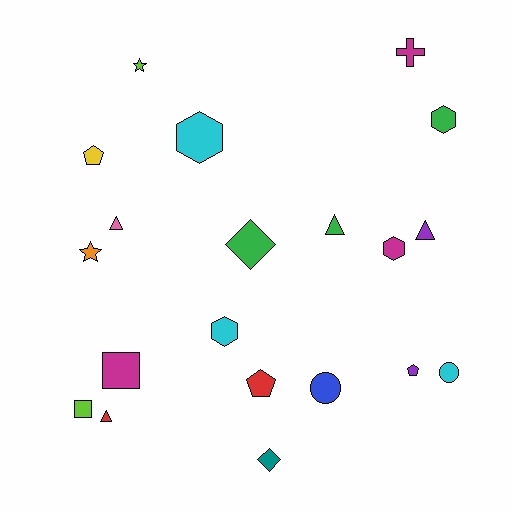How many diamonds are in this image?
There are 2 diamonds.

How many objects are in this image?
There are 20 objects.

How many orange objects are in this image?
There is 1 orange object.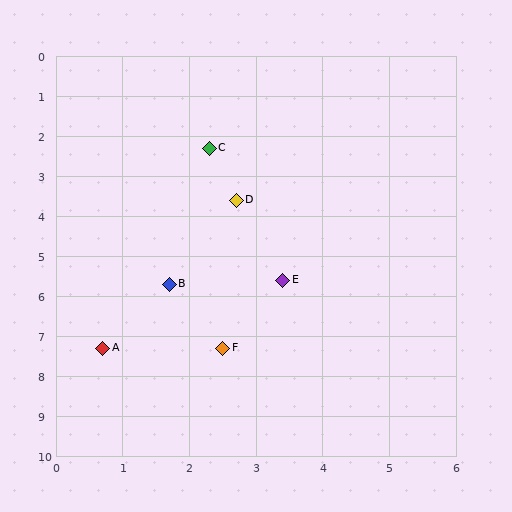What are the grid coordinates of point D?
Point D is at approximately (2.7, 3.6).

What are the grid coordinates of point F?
Point F is at approximately (2.5, 7.3).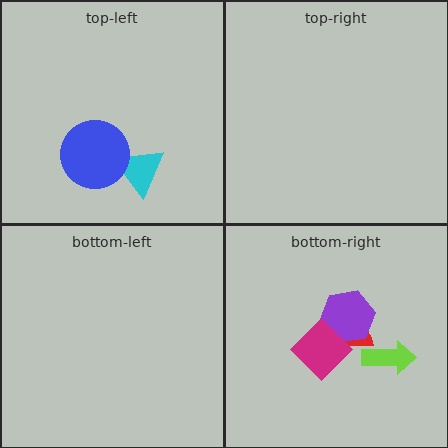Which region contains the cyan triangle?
The top-left region.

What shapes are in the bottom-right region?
The red semicircle, the purple hexagon, the magenta diamond, the lime arrow.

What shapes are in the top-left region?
The cyan triangle, the blue circle.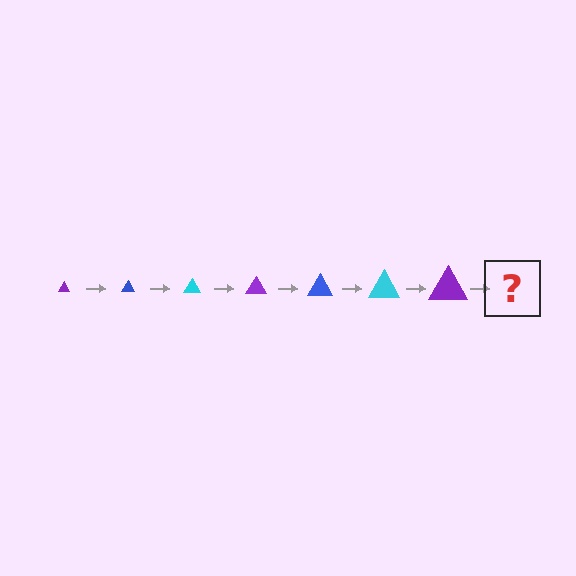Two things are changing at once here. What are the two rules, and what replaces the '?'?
The two rules are that the triangle grows larger each step and the color cycles through purple, blue, and cyan. The '?' should be a blue triangle, larger than the previous one.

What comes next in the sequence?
The next element should be a blue triangle, larger than the previous one.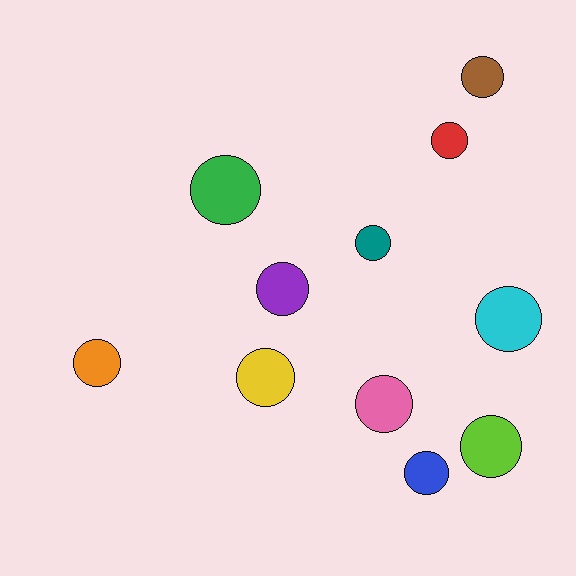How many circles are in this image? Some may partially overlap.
There are 11 circles.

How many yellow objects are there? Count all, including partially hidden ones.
There is 1 yellow object.